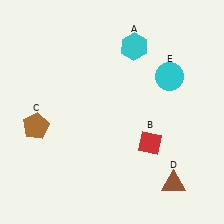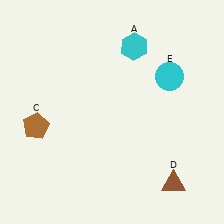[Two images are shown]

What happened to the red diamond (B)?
The red diamond (B) was removed in Image 2. It was in the bottom-right area of Image 1.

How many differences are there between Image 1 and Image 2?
There is 1 difference between the two images.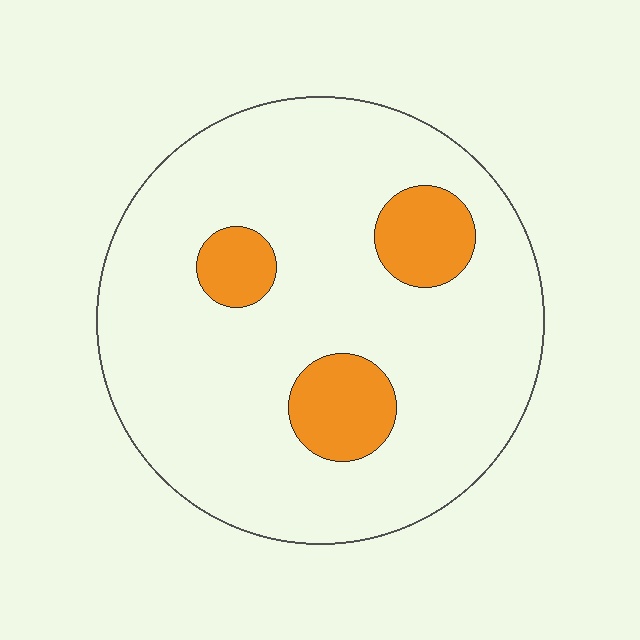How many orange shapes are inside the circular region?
3.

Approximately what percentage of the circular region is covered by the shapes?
Approximately 15%.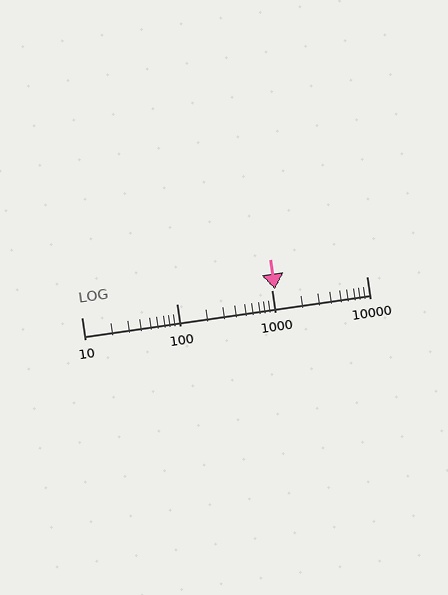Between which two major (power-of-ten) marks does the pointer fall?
The pointer is between 1000 and 10000.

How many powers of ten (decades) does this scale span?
The scale spans 3 decades, from 10 to 10000.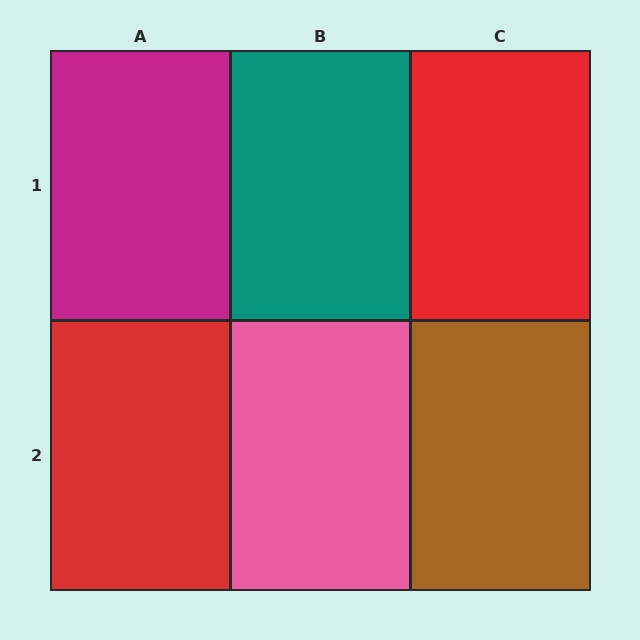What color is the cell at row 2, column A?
Red.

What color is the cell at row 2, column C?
Brown.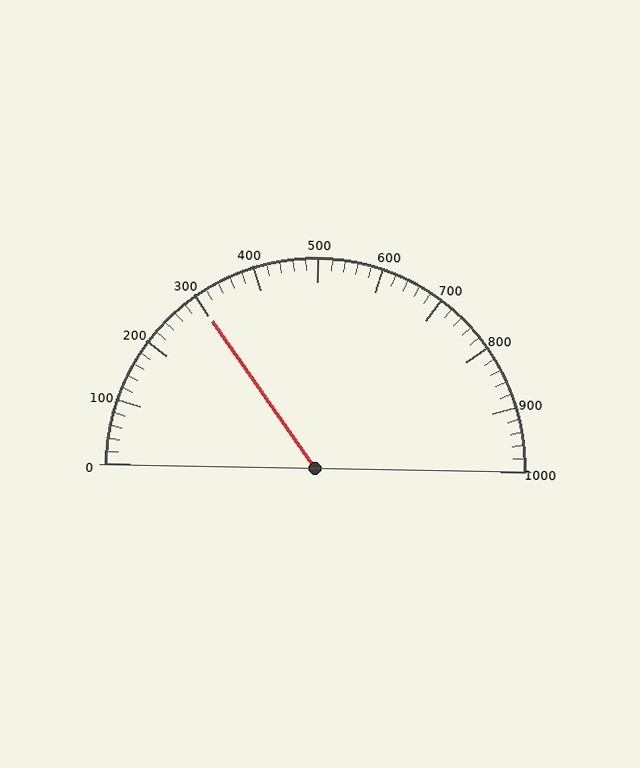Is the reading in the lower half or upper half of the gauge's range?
The reading is in the lower half of the range (0 to 1000).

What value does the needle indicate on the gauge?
The needle indicates approximately 300.